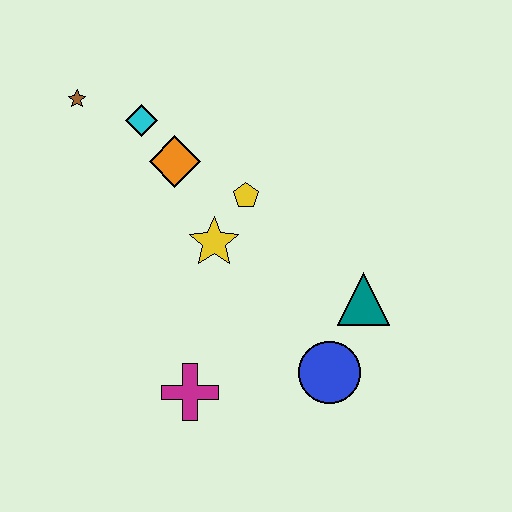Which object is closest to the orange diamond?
The cyan diamond is closest to the orange diamond.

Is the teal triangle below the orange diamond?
Yes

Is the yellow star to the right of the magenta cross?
Yes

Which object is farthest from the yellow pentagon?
The magenta cross is farthest from the yellow pentagon.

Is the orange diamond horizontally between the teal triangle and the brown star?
Yes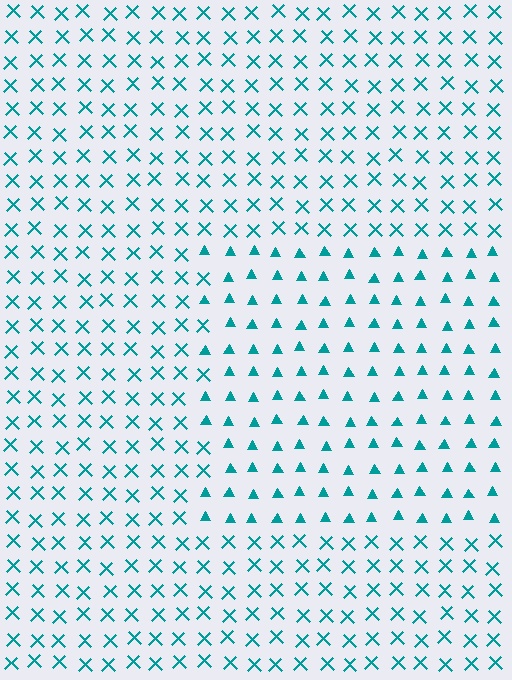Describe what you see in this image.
The image is filled with small teal elements arranged in a uniform grid. A rectangle-shaped region contains triangles, while the surrounding area contains X marks. The boundary is defined purely by the change in element shape.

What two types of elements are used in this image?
The image uses triangles inside the rectangle region and X marks outside it.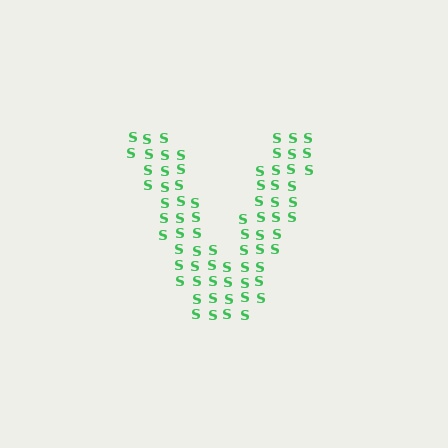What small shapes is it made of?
It is made of small letter S's.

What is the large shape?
The large shape is the letter V.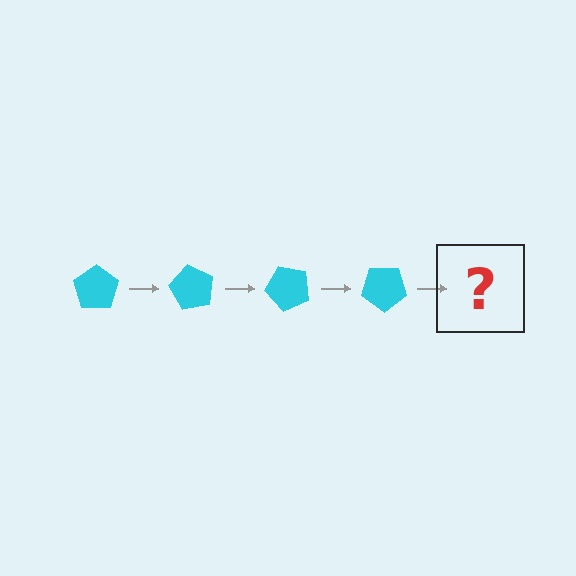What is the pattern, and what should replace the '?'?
The pattern is that the pentagon rotates 60 degrees each step. The '?' should be a cyan pentagon rotated 240 degrees.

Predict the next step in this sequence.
The next step is a cyan pentagon rotated 240 degrees.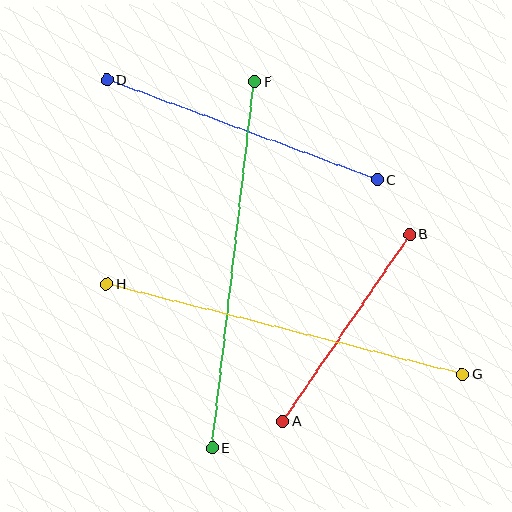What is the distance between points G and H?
The distance is approximately 367 pixels.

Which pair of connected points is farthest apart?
Points E and F are farthest apart.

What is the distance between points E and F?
The distance is approximately 369 pixels.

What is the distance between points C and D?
The distance is approximately 288 pixels.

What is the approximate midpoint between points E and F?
The midpoint is at approximately (233, 265) pixels.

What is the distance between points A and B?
The distance is approximately 226 pixels.